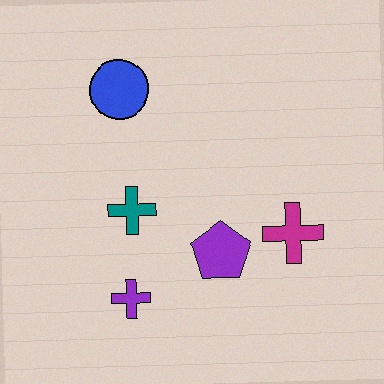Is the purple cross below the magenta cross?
Yes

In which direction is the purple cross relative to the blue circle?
The purple cross is below the blue circle.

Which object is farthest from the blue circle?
The magenta cross is farthest from the blue circle.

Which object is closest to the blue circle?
The teal cross is closest to the blue circle.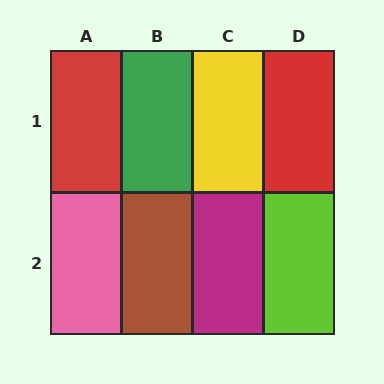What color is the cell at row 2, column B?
Brown.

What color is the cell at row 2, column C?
Magenta.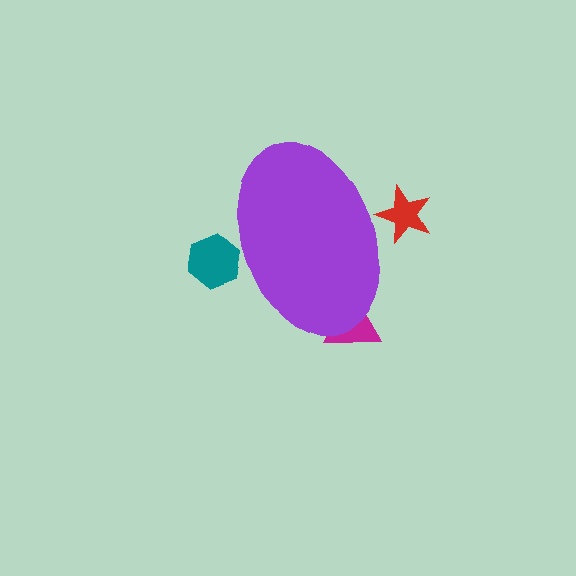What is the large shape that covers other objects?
A purple ellipse.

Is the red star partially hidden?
Yes, the red star is partially hidden behind the purple ellipse.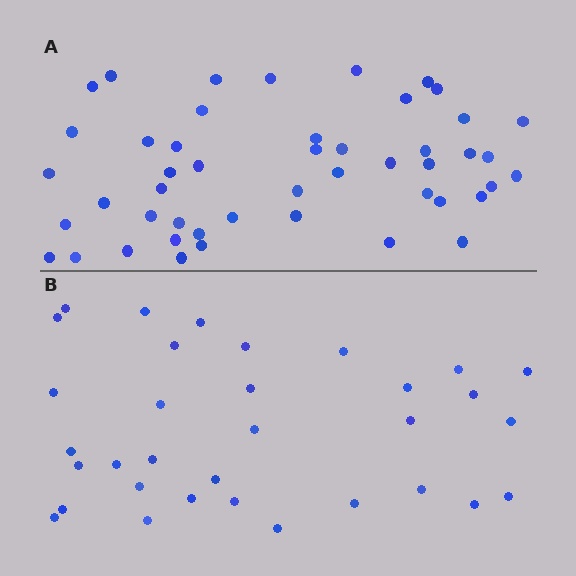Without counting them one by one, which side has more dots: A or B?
Region A (the top region) has more dots.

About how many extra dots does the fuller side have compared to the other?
Region A has approximately 15 more dots than region B.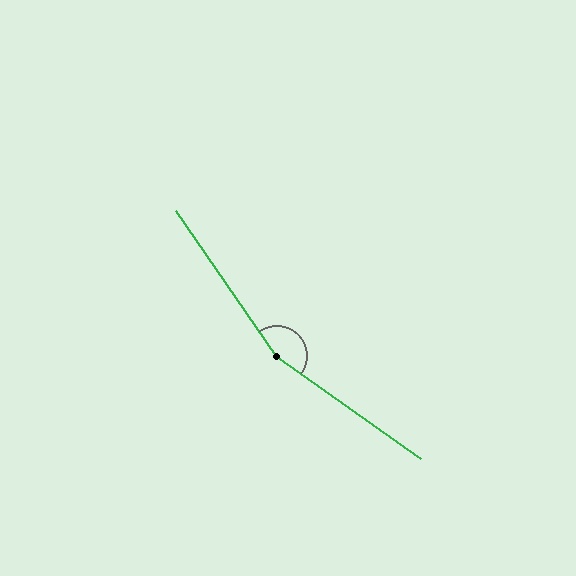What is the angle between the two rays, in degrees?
Approximately 160 degrees.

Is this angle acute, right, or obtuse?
It is obtuse.